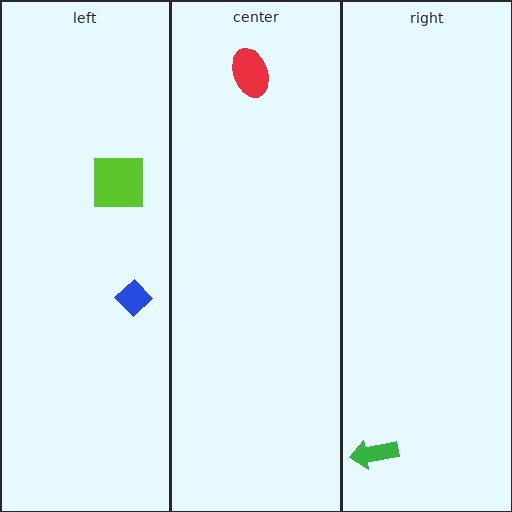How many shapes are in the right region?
1.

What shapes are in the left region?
The lime square, the blue diamond.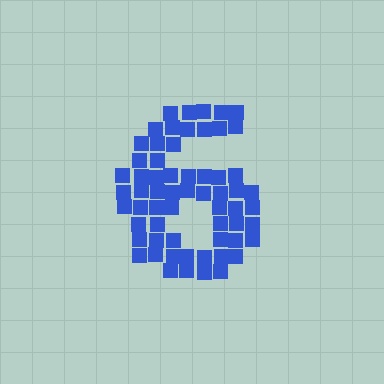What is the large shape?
The large shape is the digit 6.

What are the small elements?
The small elements are squares.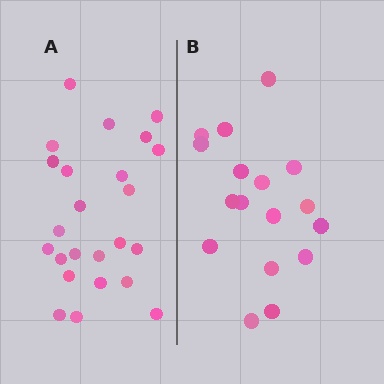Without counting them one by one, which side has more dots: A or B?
Region A (the left region) has more dots.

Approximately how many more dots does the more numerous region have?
Region A has roughly 8 or so more dots than region B.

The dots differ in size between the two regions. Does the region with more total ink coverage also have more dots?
No. Region B has more total ink coverage because its dots are larger, but region A actually contains more individual dots. Total area can be misleading — the number of items is what matters here.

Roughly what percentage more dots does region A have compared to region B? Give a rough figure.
About 40% more.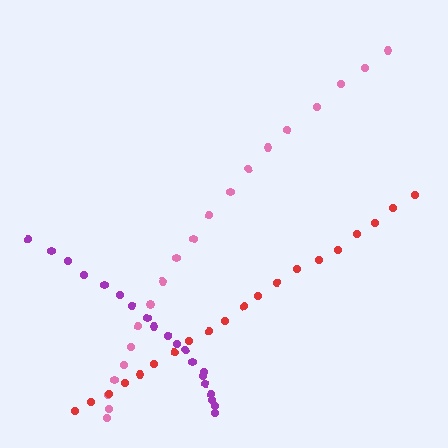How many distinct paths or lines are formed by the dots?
There are 3 distinct paths.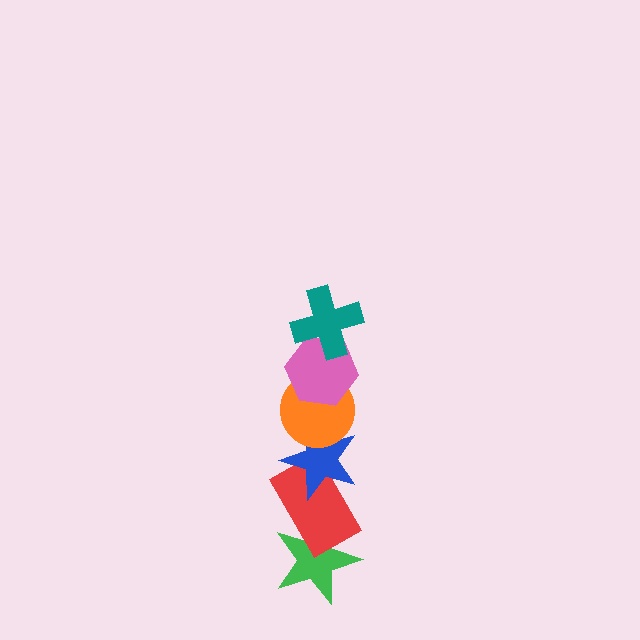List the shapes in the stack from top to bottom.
From top to bottom: the teal cross, the pink hexagon, the orange circle, the blue star, the red rectangle, the green star.